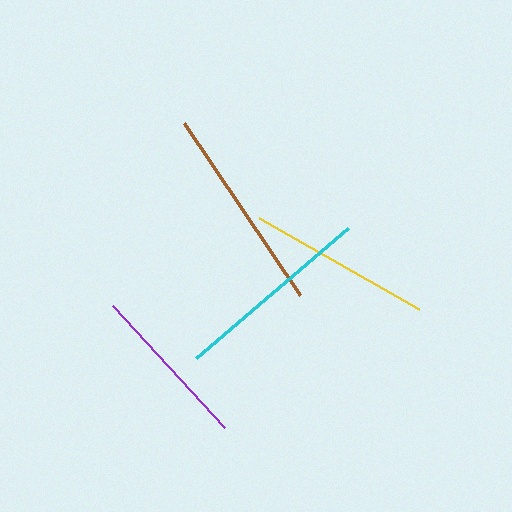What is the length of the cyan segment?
The cyan segment is approximately 199 pixels long.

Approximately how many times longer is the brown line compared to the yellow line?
The brown line is approximately 1.1 times the length of the yellow line.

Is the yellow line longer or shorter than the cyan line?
The cyan line is longer than the yellow line.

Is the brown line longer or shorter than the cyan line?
The brown line is longer than the cyan line.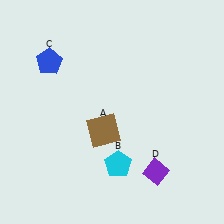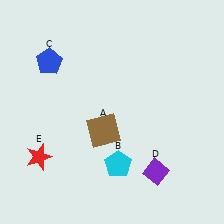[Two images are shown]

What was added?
A red star (E) was added in Image 2.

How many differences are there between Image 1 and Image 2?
There is 1 difference between the two images.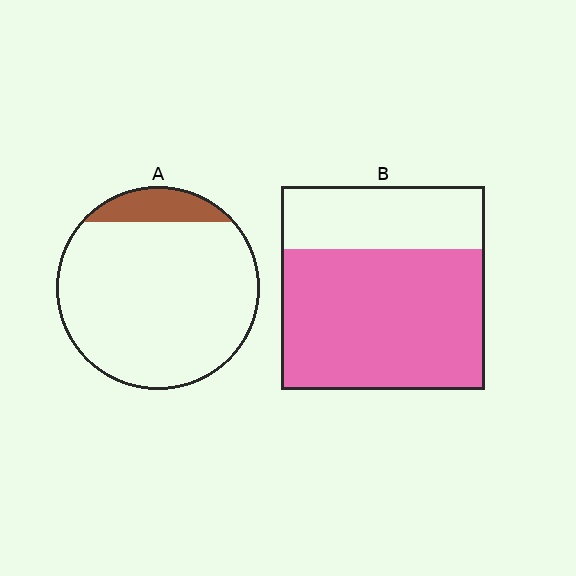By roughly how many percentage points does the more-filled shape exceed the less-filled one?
By roughly 55 percentage points (B over A).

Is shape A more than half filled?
No.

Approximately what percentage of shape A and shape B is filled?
A is approximately 10% and B is approximately 70%.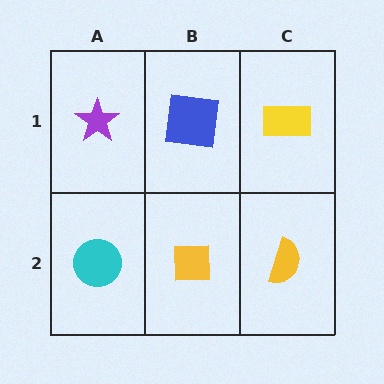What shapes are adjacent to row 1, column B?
A yellow square (row 2, column B), a purple star (row 1, column A), a yellow rectangle (row 1, column C).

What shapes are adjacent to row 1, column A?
A cyan circle (row 2, column A), a blue square (row 1, column B).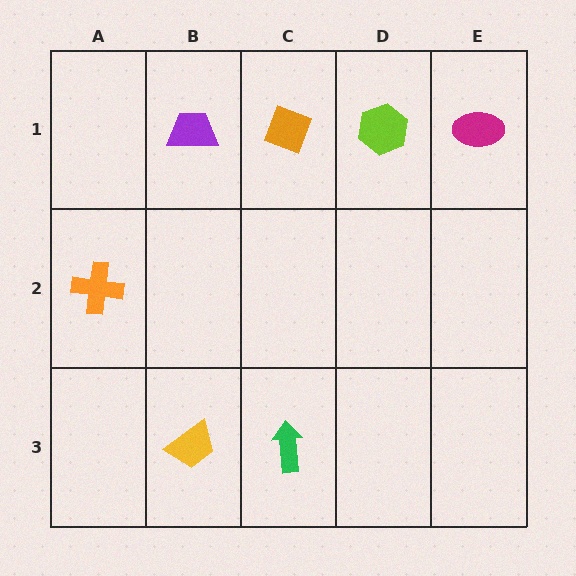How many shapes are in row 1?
4 shapes.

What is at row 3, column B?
A yellow trapezoid.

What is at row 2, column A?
An orange cross.